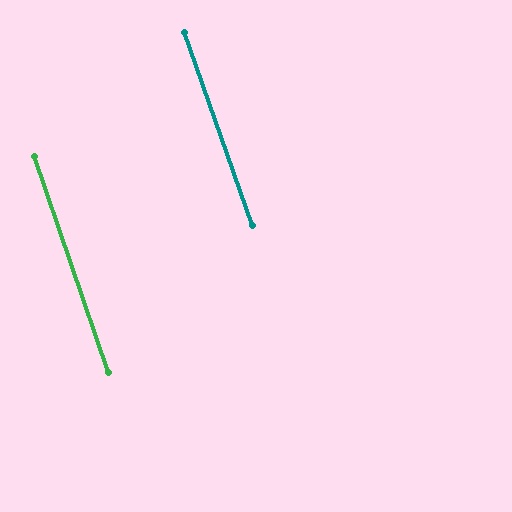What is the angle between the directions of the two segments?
Approximately 0 degrees.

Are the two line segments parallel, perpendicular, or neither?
Parallel — their directions differ by only 0.2°.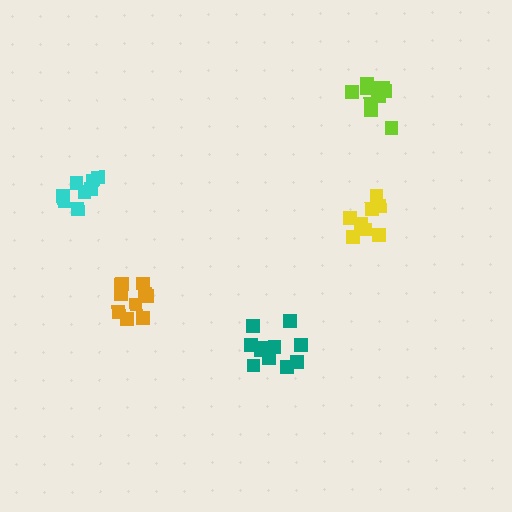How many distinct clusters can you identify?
There are 5 distinct clusters.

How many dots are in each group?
Group 1: 10 dots, Group 2: 8 dots, Group 3: 11 dots, Group 4: 8 dots, Group 5: 11 dots (48 total).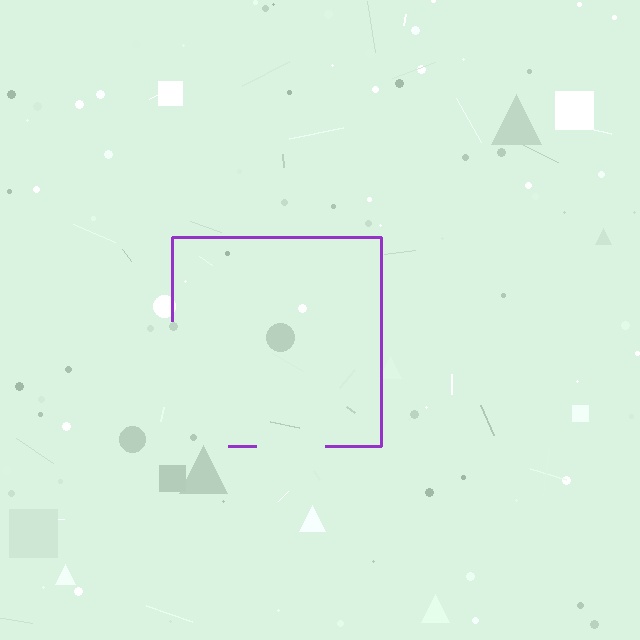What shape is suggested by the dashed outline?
The dashed outline suggests a square.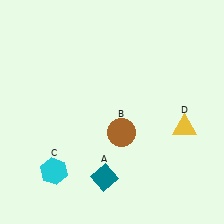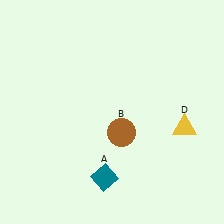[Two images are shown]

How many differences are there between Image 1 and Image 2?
There is 1 difference between the two images.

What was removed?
The cyan hexagon (C) was removed in Image 2.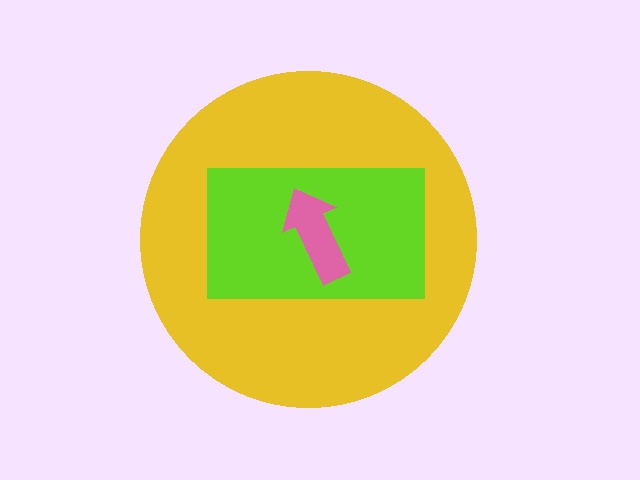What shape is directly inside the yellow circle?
The lime rectangle.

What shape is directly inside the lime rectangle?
The pink arrow.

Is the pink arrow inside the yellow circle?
Yes.